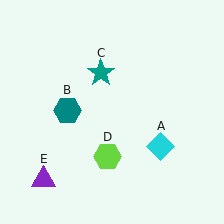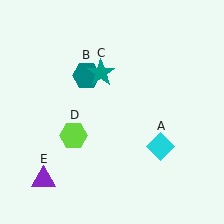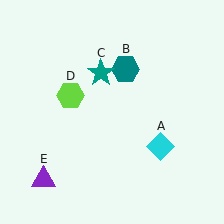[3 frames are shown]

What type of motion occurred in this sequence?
The teal hexagon (object B), lime hexagon (object D) rotated clockwise around the center of the scene.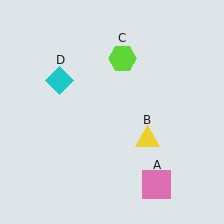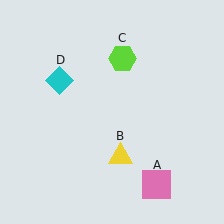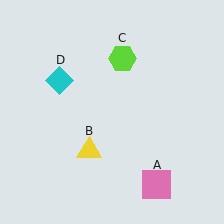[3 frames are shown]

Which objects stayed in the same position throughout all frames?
Pink square (object A) and lime hexagon (object C) and cyan diamond (object D) remained stationary.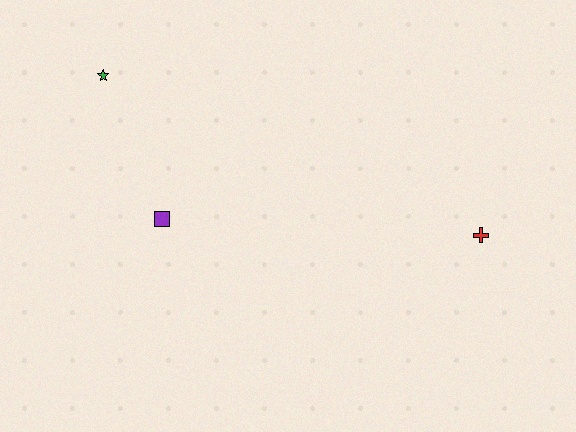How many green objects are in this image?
There is 1 green object.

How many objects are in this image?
There are 3 objects.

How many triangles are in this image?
There are no triangles.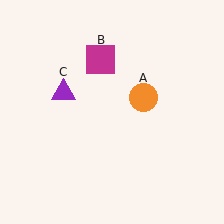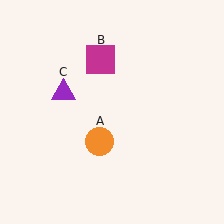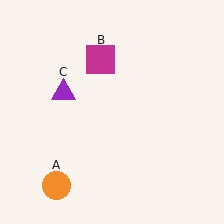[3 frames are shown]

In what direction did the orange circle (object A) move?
The orange circle (object A) moved down and to the left.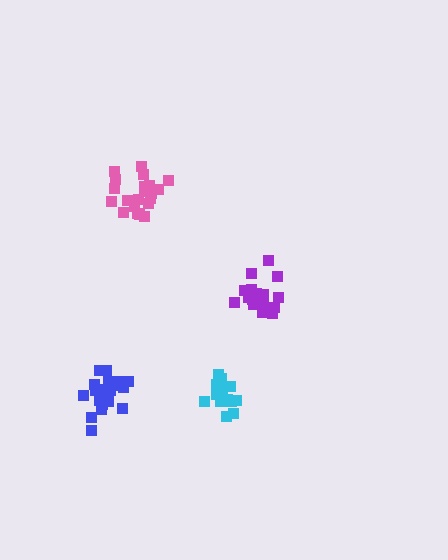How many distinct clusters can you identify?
There are 4 distinct clusters.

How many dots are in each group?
Group 1: 16 dots, Group 2: 21 dots, Group 3: 18 dots, Group 4: 21 dots (76 total).